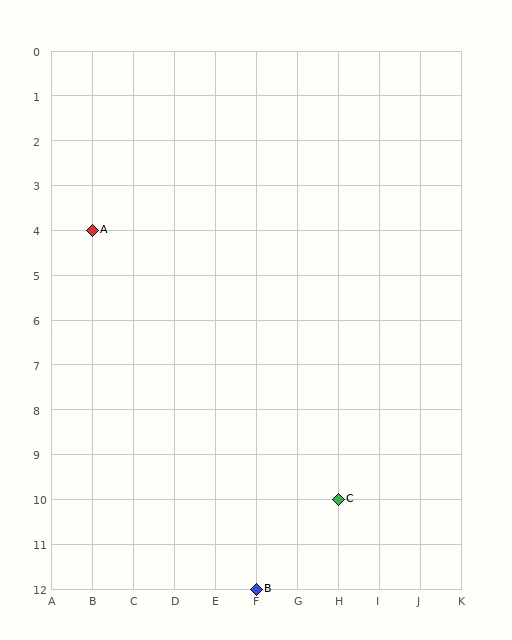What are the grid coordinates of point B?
Point B is at grid coordinates (F, 12).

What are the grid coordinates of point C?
Point C is at grid coordinates (H, 10).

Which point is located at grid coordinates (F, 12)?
Point B is at (F, 12).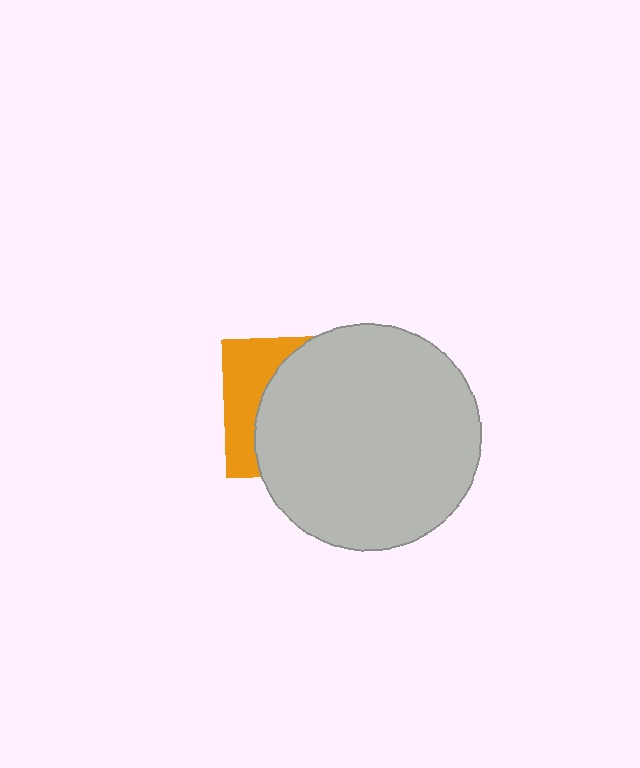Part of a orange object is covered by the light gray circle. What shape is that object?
It is a square.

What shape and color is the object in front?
The object in front is a light gray circle.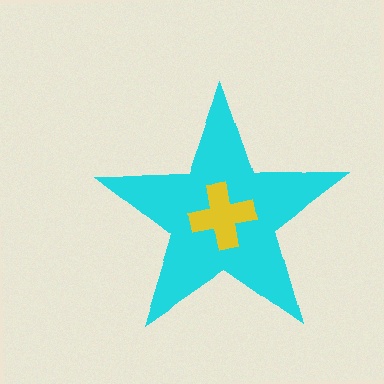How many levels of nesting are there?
2.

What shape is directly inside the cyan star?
The yellow cross.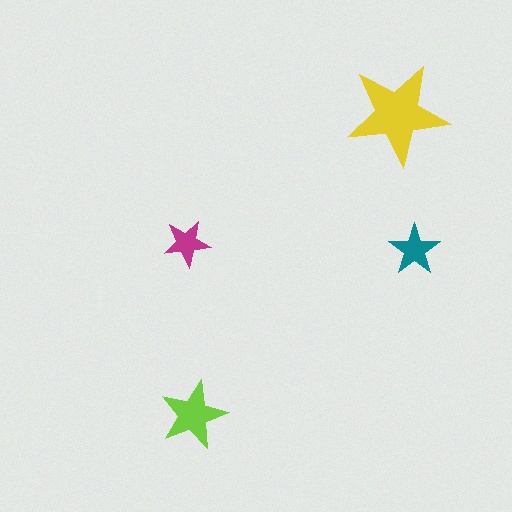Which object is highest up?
The yellow star is topmost.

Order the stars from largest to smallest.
the yellow one, the lime one, the teal one, the magenta one.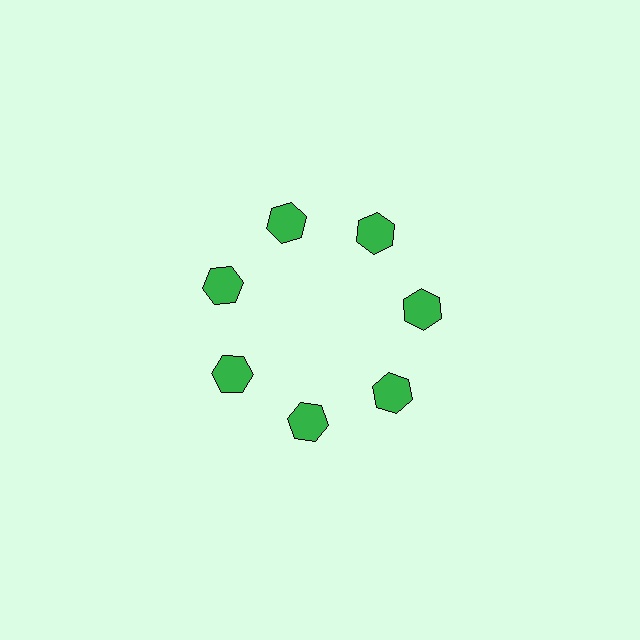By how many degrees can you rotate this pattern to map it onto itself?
The pattern maps onto itself every 51 degrees of rotation.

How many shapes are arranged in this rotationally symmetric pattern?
There are 7 shapes, arranged in 7 groups of 1.